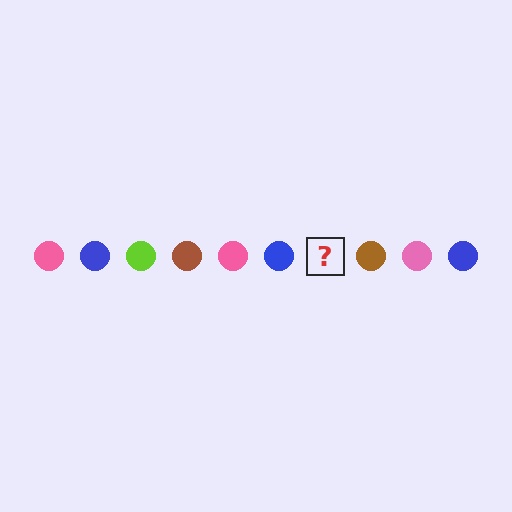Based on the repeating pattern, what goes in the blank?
The blank should be a lime circle.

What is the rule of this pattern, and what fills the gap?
The rule is that the pattern cycles through pink, blue, lime, brown circles. The gap should be filled with a lime circle.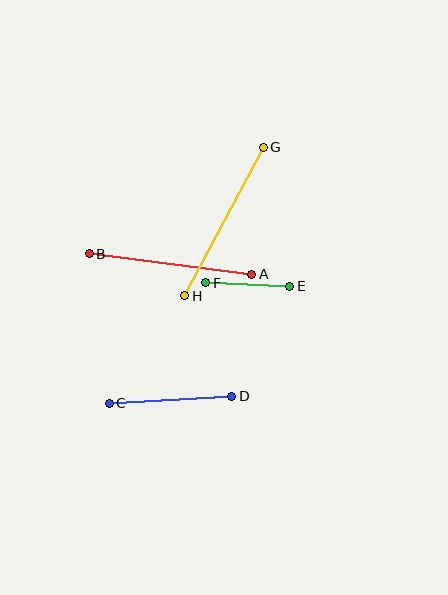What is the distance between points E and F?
The distance is approximately 84 pixels.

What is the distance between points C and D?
The distance is approximately 123 pixels.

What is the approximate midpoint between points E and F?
The midpoint is at approximately (248, 285) pixels.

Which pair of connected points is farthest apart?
Points G and H are farthest apart.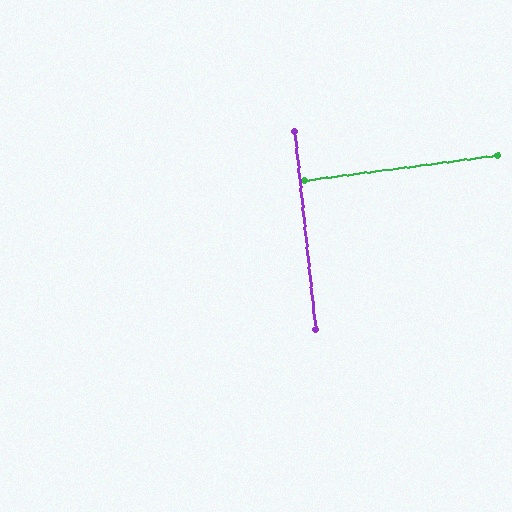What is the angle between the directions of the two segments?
Approximately 88 degrees.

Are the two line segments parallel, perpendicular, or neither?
Perpendicular — they meet at approximately 88°.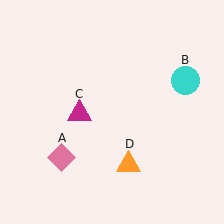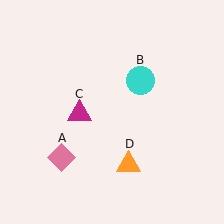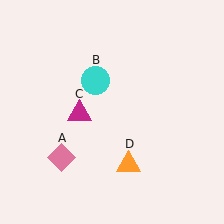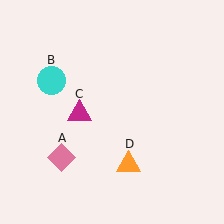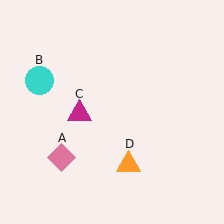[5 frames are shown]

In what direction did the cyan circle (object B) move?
The cyan circle (object B) moved left.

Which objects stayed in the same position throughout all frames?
Pink diamond (object A) and magenta triangle (object C) and orange triangle (object D) remained stationary.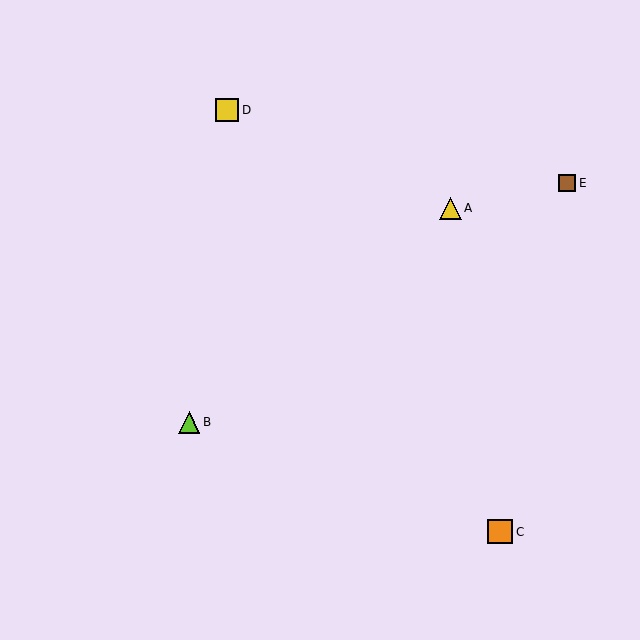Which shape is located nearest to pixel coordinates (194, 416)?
The lime triangle (labeled B) at (189, 422) is nearest to that location.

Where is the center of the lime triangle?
The center of the lime triangle is at (189, 422).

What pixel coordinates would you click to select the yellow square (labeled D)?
Click at (227, 110) to select the yellow square D.